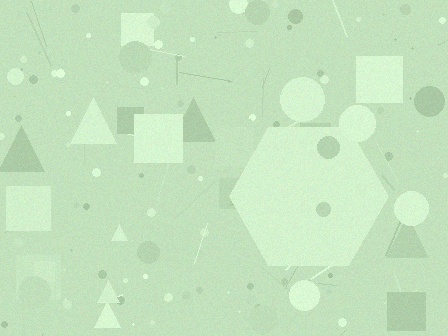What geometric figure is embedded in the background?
A hexagon is embedded in the background.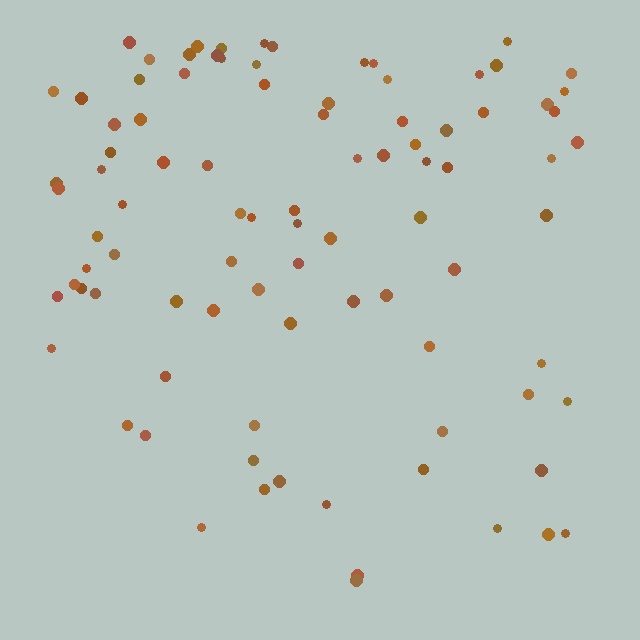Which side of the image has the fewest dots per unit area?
The bottom.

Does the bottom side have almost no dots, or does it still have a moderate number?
Still a moderate number, just noticeably fewer than the top.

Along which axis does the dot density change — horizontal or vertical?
Vertical.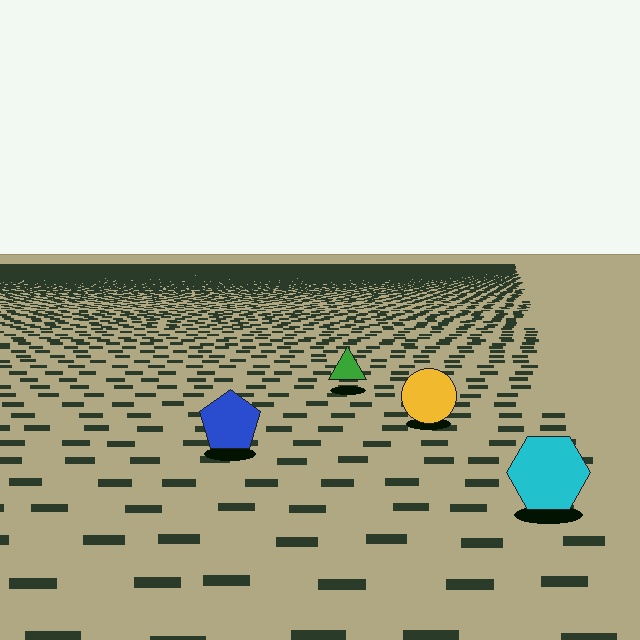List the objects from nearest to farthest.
From nearest to farthest: the cyan hexagon, the blue pentagon, the yellow circle, the green triangle.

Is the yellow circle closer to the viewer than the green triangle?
Yes. The yellow circle is closer — you can tell from the texture gradient: the ground texture is coarser near it.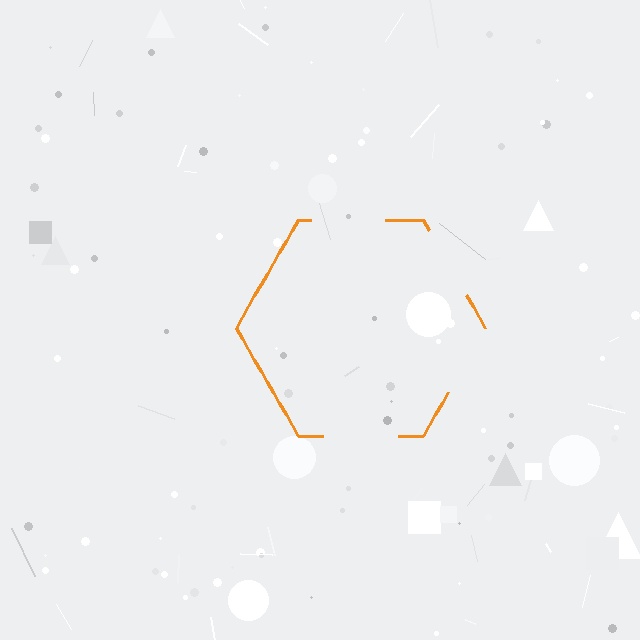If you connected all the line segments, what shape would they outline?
They would outline a hexagon.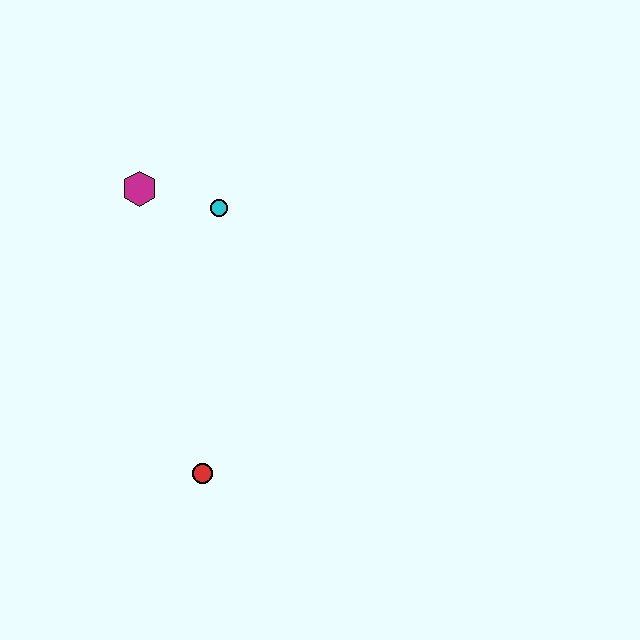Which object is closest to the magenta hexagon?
The cyan circle is closest to the magenta hexagon.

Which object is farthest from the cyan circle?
The red circle is farthest from the cyan circle.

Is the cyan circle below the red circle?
No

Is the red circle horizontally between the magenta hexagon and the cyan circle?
Yes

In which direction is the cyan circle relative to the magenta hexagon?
The cyan circle is to the right of the magenta hexagon.